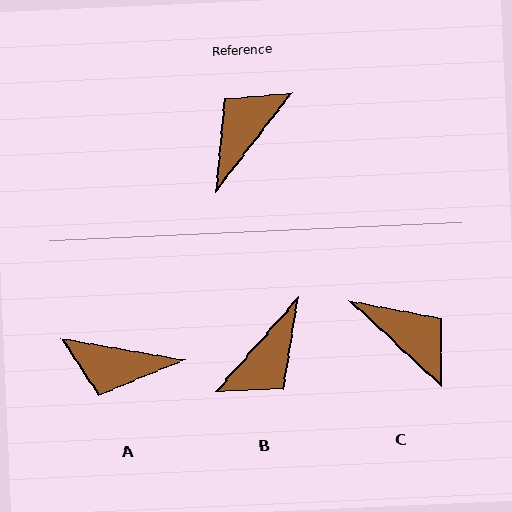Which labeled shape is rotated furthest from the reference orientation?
B, about 176 degrees away.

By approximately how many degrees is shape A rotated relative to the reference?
Approximately 118 degrees counter-clockwise.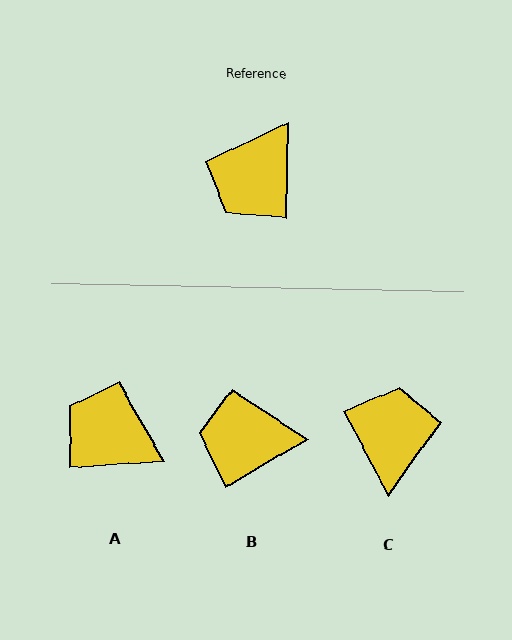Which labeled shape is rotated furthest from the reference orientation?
C, about 151 degrees away.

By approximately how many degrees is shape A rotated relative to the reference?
Approximately 85 degrees clockwise.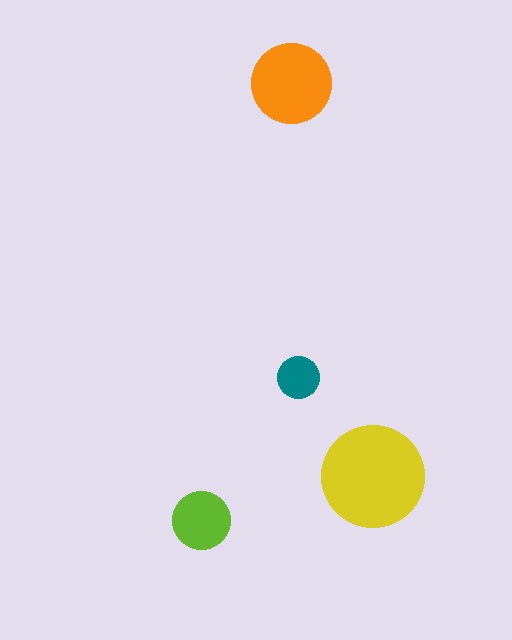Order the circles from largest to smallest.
the yellow one, the orange one, the lime one, the teal one.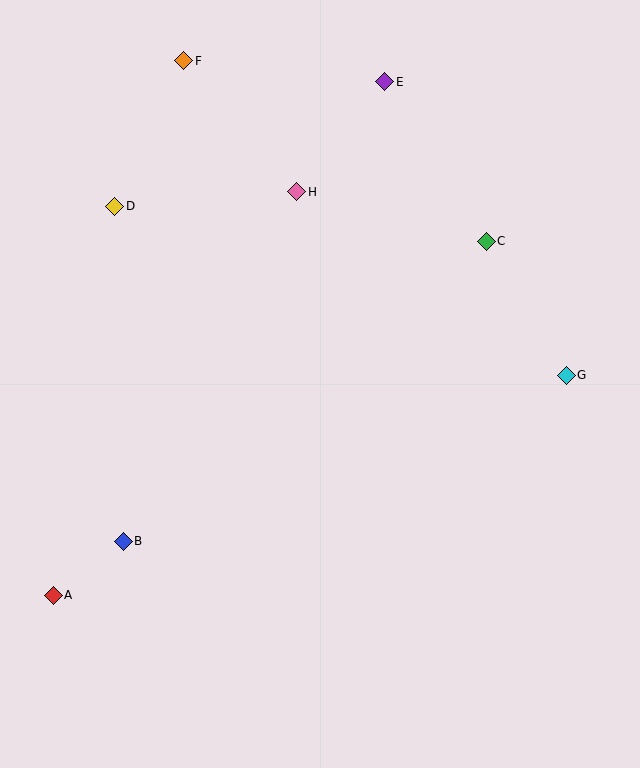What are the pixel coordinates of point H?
Point H is at (297, 192).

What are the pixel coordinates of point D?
Point D is at (115, 206).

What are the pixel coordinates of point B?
Point B is at (123, 541).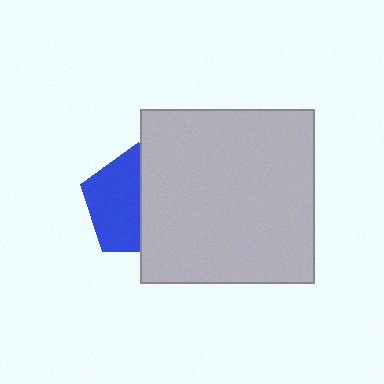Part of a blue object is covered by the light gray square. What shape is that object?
It is a pentagon.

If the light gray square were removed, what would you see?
You would see the complete blue pentagon.